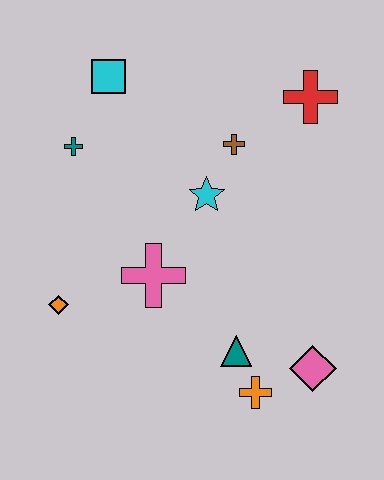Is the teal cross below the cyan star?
No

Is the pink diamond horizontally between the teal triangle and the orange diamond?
No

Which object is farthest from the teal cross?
The pink diamond is farthest from the teal cross.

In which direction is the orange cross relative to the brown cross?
The orange cross is below the brown cross.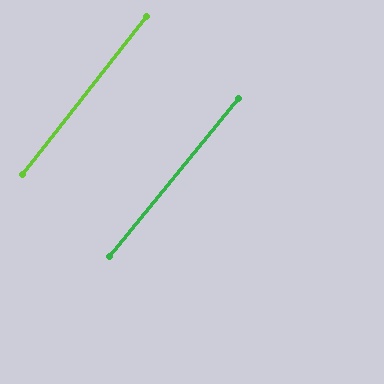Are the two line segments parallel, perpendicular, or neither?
Parallel — their directions differ by only 1.2°.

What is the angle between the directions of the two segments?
Approximately 1 degree.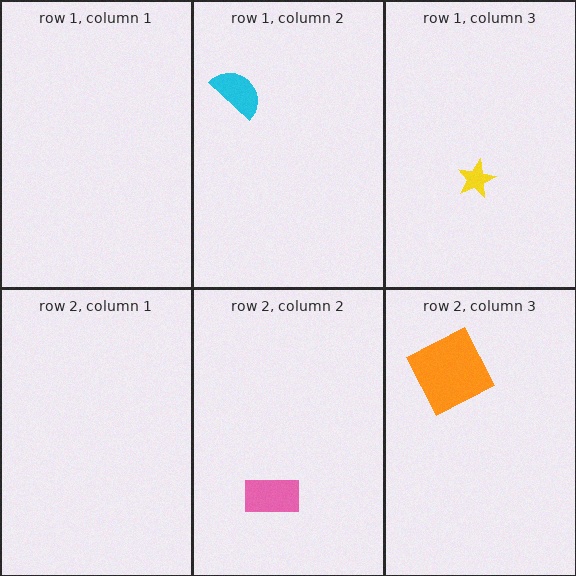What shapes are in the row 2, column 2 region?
The pink rectangle.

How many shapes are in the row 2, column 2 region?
1.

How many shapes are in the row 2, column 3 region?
1.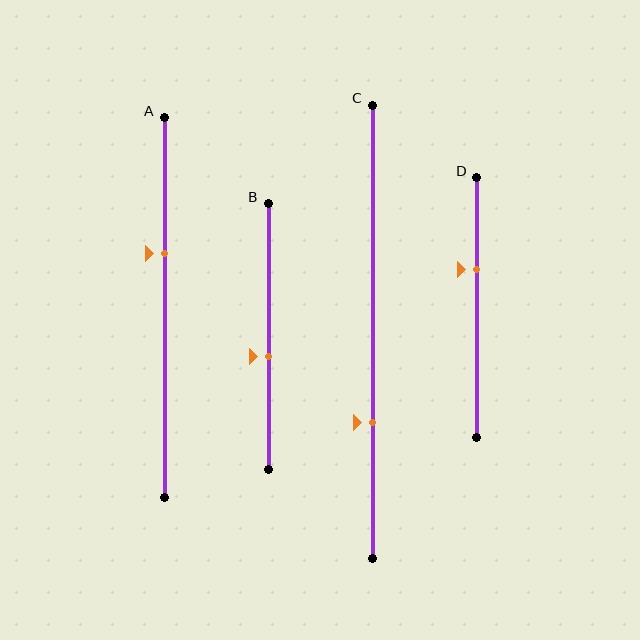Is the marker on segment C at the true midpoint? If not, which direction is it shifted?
No, the marker on segment C is shifted downward by about 20% of the segment length.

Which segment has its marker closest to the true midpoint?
Segment B has its marker closest to the true midpoint.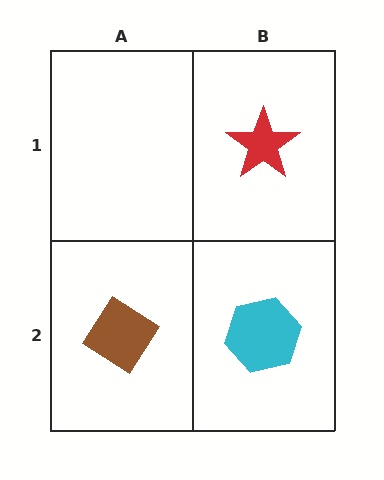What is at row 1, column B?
A red star.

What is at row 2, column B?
A cyan hexagon.